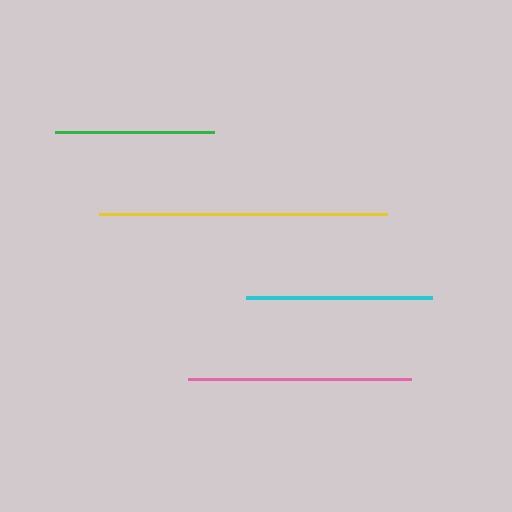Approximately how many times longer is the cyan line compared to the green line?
The cyan line is approximately 1.2 times the length of the green line.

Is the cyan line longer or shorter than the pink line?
The pink line is longer than the cyan line.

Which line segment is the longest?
The yellow line is the longest at approximately 288 pixels.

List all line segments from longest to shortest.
From longest to shortest: yellow, pink, cyan, green.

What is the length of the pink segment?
The pink segment is approximately 223 pixels long.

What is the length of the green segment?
The green segment is approximately 159 pixels long.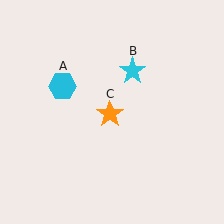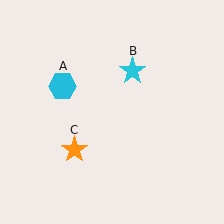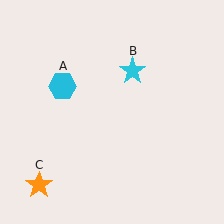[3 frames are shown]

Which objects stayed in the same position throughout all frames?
Cyan hexagon (object A) and cyan star (object B) remained stationary.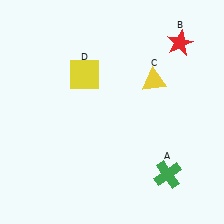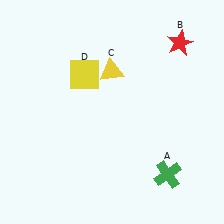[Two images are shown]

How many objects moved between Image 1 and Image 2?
1 object moved between the two images.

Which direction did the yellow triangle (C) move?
The yellow triangle (C) moved left.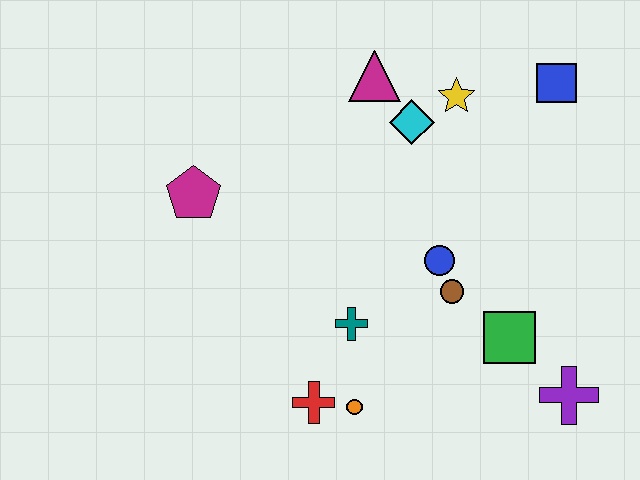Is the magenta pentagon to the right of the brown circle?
No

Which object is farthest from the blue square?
The red cross is farthest from the blue square.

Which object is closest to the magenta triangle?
The cyan diamond is closest to the magenta triangle.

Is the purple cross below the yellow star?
Yes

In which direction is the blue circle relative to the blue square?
The blue circle is below the blue square.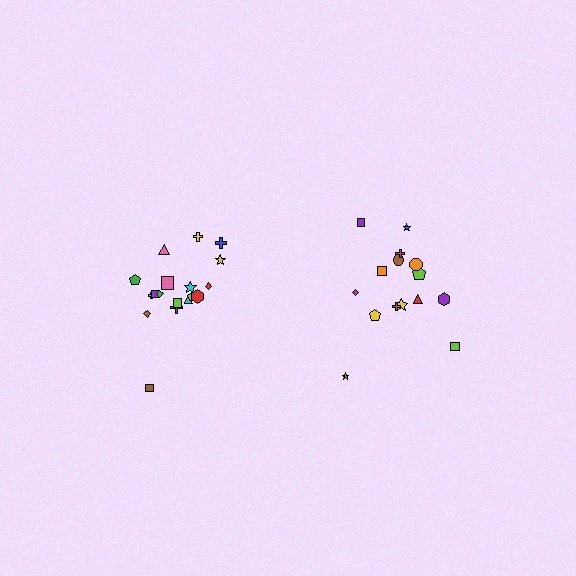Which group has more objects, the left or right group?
The left group.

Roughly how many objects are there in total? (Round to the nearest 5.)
Roughly 35 objects in total.